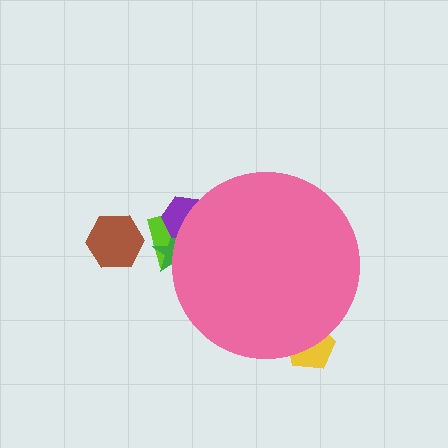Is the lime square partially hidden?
Yes, the lime square is partially hidden behind the pink circle.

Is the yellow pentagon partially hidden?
Yes, the yellow pentagon is partially hidden behind the pink circle.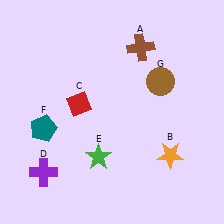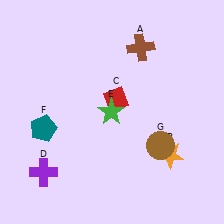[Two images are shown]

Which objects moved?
The objects that moved are: the red diamond (C), the green star (E), the brown circle (G).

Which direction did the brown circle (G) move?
The brown circle (G) moved down.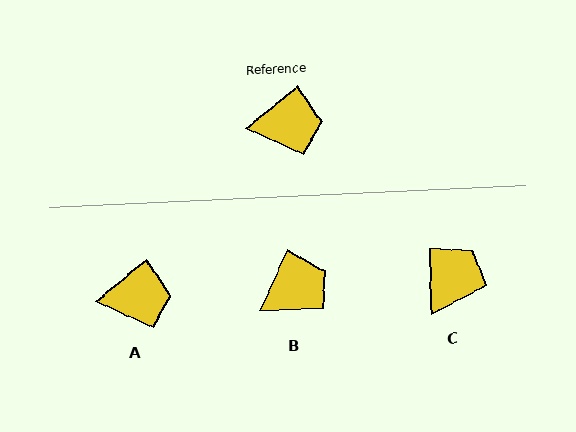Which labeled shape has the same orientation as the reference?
A.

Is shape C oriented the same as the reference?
No, it is off by about 52 degrees.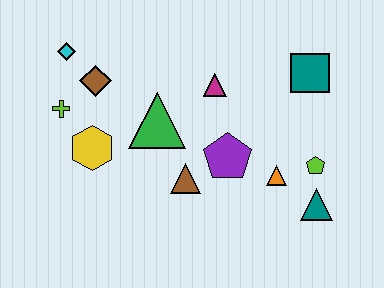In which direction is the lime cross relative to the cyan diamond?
The lime cross is below the cyan diamond.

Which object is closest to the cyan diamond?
The brown diamond is closest to the cyan diamond.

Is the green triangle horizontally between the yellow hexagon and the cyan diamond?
No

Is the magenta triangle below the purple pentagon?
No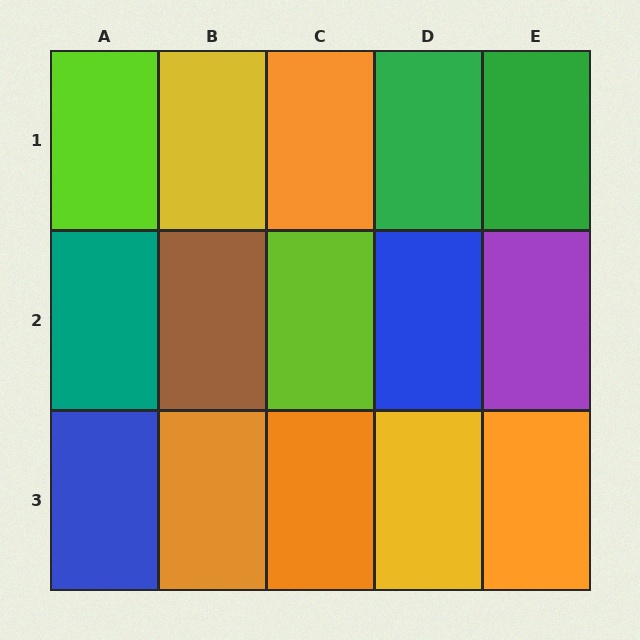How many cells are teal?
1 cell is teal.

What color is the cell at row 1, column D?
Green.